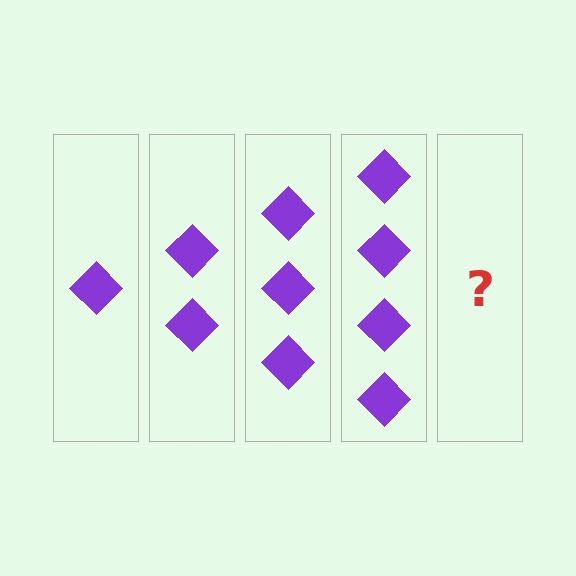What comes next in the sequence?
The next element should be 5 diamonds.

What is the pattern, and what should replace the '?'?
The pattern is that each step adds one more diamond. The '?' should be 5 diamonds.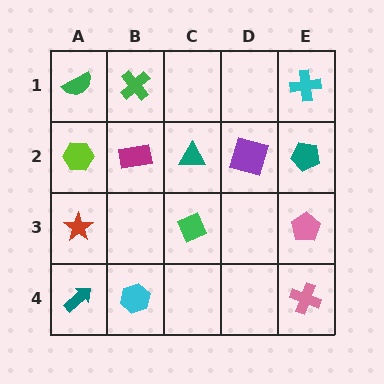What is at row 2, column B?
A magenta rectangle.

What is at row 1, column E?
A cyan cross.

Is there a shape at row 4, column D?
No, that cell is empty.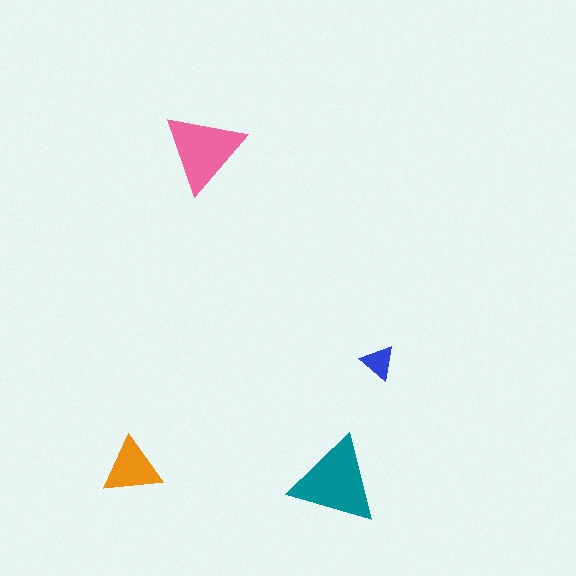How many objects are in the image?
There are 4 objects in the image.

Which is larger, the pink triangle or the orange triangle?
The pink one.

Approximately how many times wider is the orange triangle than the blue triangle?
About 1.5 times wider.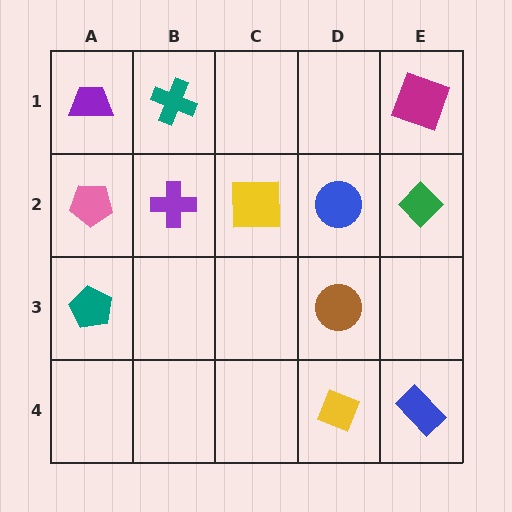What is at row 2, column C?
A yellow square.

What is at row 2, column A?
A pink pentagon.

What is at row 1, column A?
A purple trapezoid.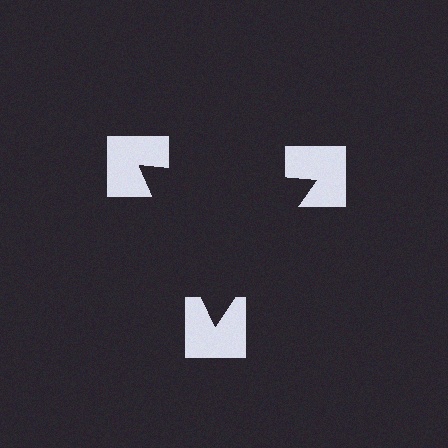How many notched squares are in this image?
There are 3 — one at each vertex of the illusory triangle.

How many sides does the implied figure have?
3 sides.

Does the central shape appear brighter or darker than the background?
It typically appears slightly darker than the background, even though no actual brightness change is drawn.